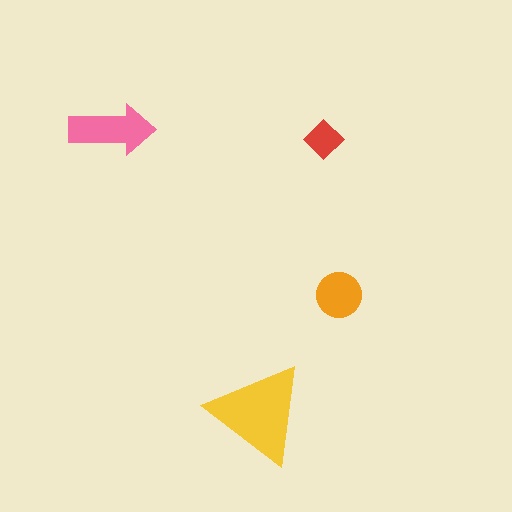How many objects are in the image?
There are 4 objects in the image.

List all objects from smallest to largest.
The red diamond, the orange circle, the pink arrow, the yellow triangle.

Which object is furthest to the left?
The pink arrow is leftmost.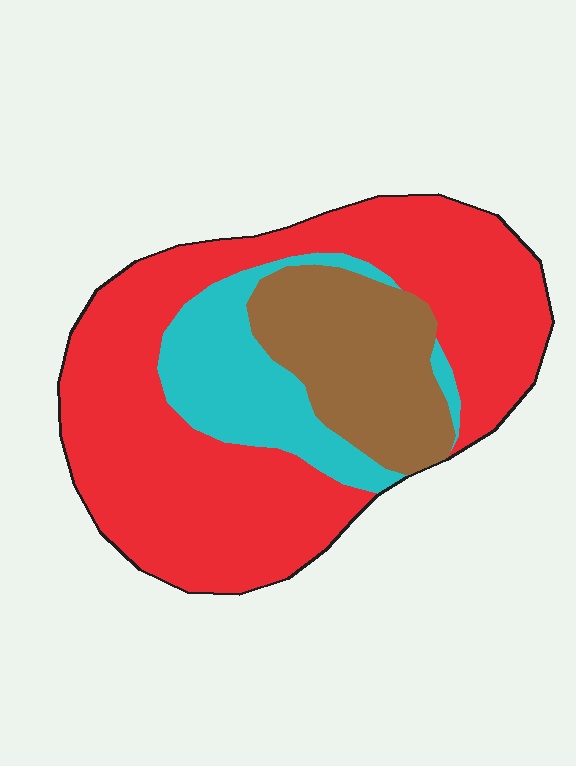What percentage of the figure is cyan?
Cyan takes up about one sixth (1/6) of the figure.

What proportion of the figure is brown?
Brown takes up less than a quarter of the figure.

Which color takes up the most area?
Red, at roughly 60%.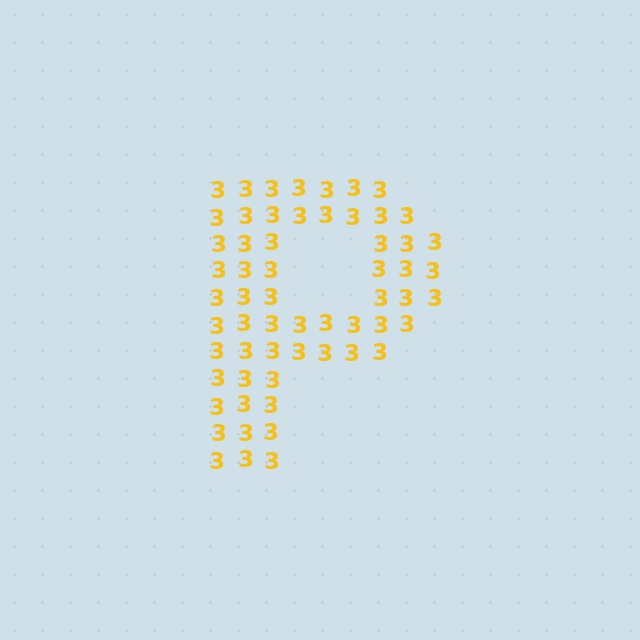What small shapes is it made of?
It is made of small digit 3's.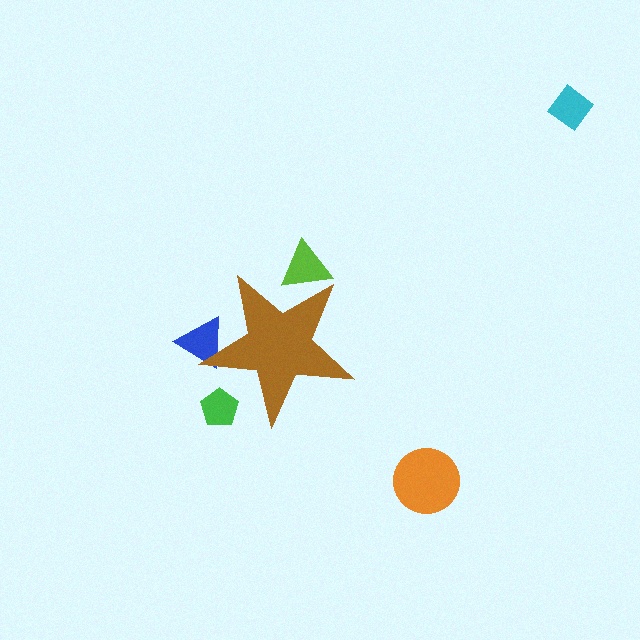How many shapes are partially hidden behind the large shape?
3 shapes are partially hidden.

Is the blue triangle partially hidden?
Yes, the blue triangle is partially hidden behind the brown star.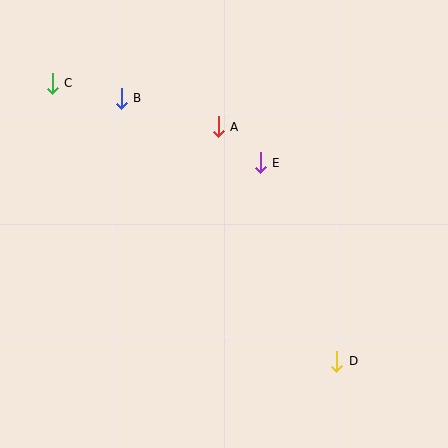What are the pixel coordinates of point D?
Point D is at (337, 361).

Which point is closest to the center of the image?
Point E at (260, 163) is closest to the center.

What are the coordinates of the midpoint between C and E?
The midpoint between C and E is at (156, 123).